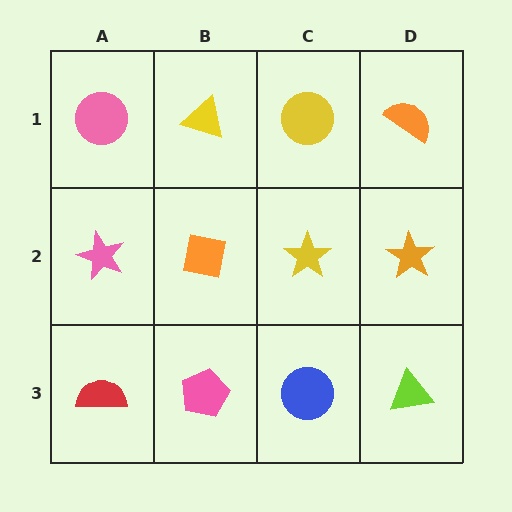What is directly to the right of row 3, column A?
A pink pentagon.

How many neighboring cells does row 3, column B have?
3.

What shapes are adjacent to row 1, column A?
A pink star (row 2, column A), a yellow triangle (row 1, column B).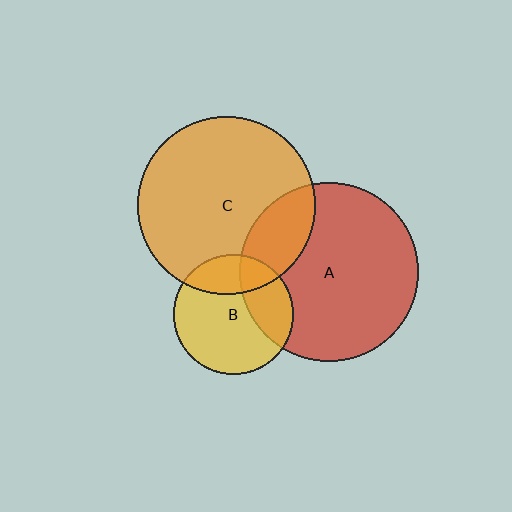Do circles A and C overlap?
Yes.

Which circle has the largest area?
Circle A (red).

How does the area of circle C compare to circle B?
Approximately 2.2 times.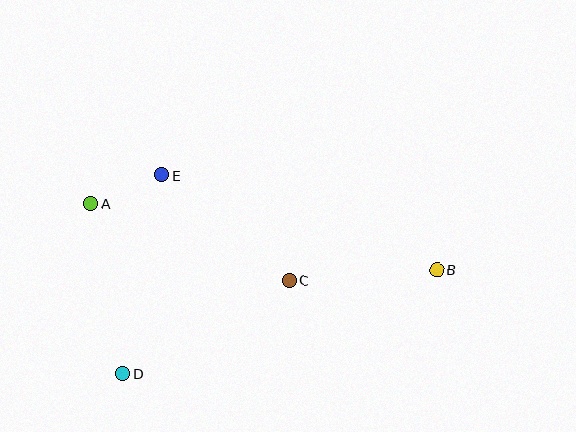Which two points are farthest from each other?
Points A and B are farthest from each other.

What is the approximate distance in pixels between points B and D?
The distance between B and D is approximately 331 pixels.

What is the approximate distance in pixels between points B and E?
The distance between B and E is approximately 290 pixels.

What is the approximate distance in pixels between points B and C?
The distance between B and C is approximately 148 pixels.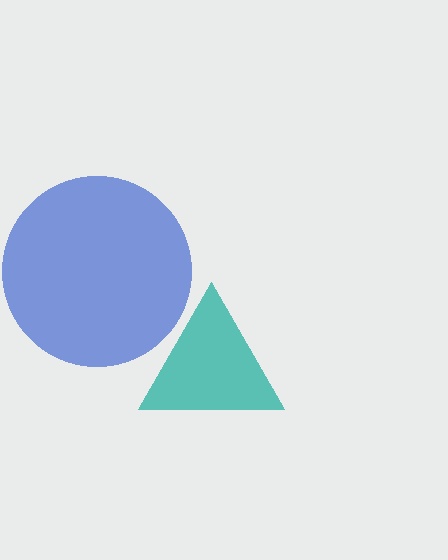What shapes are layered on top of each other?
The layered shapes are: a teal triangle, a blue circle.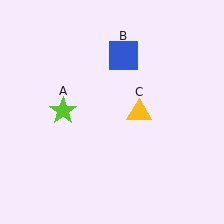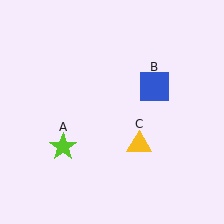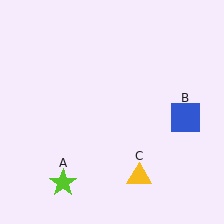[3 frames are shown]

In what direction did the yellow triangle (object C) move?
The yellow triangle (object C) moved down.